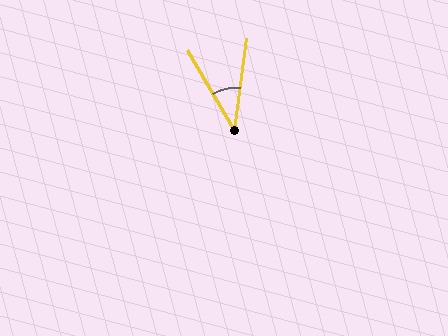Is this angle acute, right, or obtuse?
It is acute.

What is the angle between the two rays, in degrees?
Approximately 38 degrees.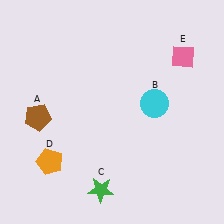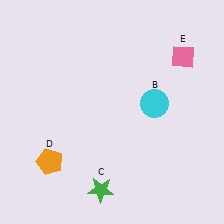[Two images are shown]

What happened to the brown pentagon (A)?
The brown pentagon (A) was removed in Image 2. It was in the bottom-left area of Image 1.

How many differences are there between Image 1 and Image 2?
There is 1 difference between the two images.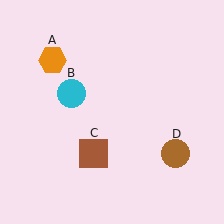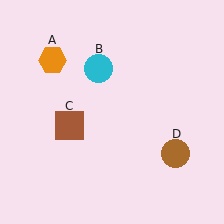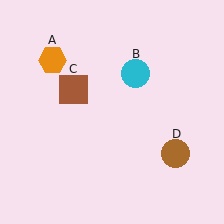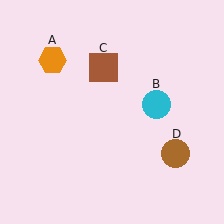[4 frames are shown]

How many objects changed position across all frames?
2 objects changed position: cyan circle (object B), brown square (object C).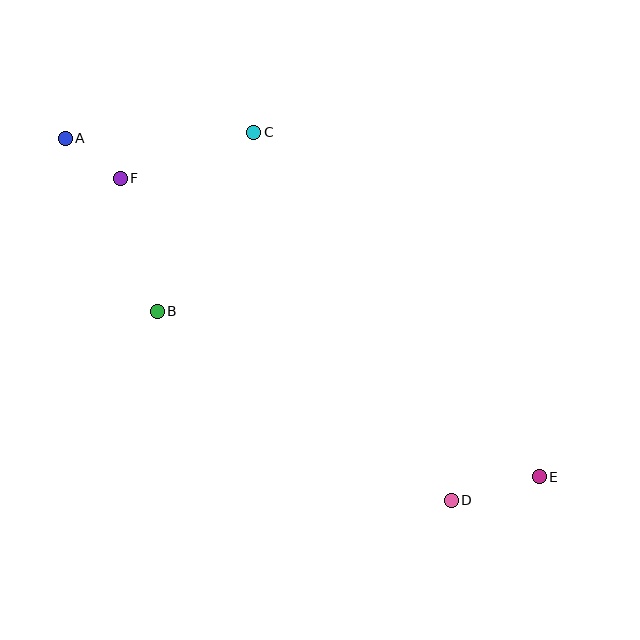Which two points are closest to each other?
Points A and F are closest to each other.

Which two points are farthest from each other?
Points A and E are farthest from each other.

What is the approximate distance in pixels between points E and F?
The distance between E and F is approximately 514 pixels.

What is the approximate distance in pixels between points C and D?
The distance between C and D is approximately 418 pixels.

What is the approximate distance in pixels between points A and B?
The distance between A and B is approximately 196 pixels.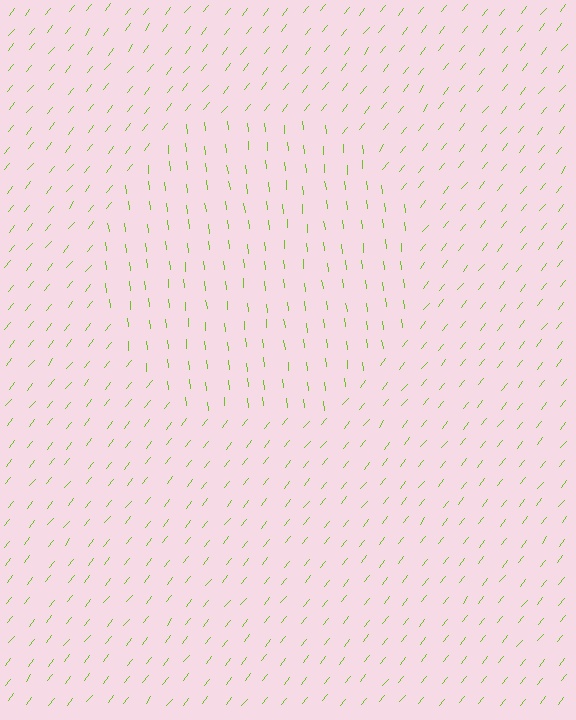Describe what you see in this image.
The image is filled with small lime line segments. A circle region in the image has lines oriented differently from the surrounding lines, creating a visible texture boundary.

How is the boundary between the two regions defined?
The boundary is defined purely by a change in line orientation (approximately 45 degrees difference). All lines are the same color and thickness.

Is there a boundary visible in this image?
Yes, there is a texture boundary formed by a change in line orientation.